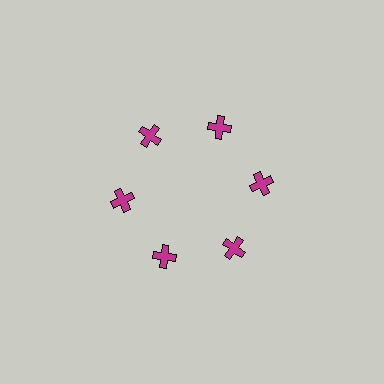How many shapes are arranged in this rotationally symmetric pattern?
There are 6 shapes, arranged in 6 groups of 1.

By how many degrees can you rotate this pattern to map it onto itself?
The pattern maps onto itself every 60 degrees of rotation.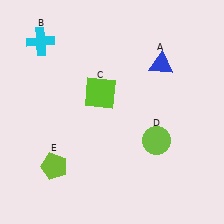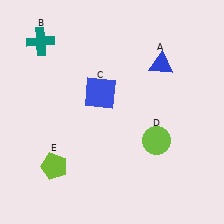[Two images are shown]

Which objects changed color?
B changed from cyan to teal. C changed from lime to blue.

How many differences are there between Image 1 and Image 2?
There are 2 differences between the two images.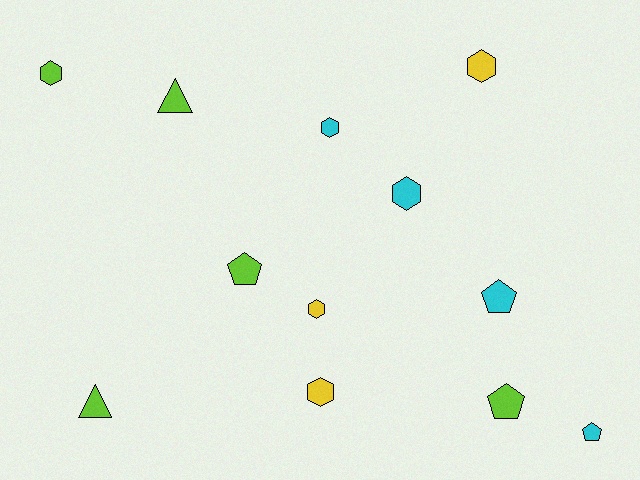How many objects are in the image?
There are 12 objects.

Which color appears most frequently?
Lime, with 5 objects.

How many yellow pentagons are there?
There are no yellow pentagons.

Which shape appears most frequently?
Hexagon, with 6 objects.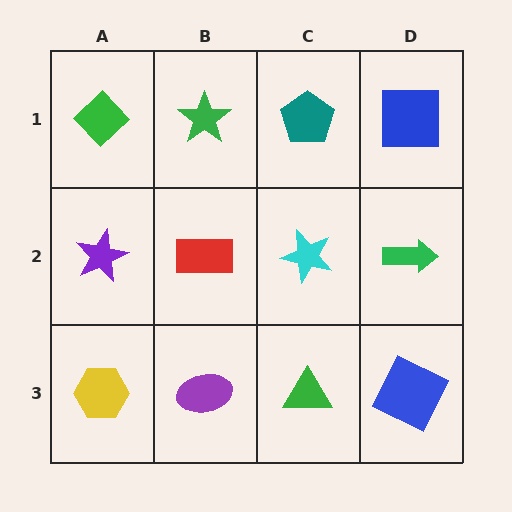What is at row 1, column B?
A green star.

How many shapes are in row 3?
4 shapes.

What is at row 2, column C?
A cyan star.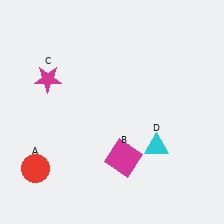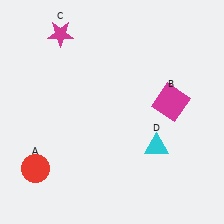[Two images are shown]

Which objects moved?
The objects that moved are: the magenta square (B), the magenta star (C).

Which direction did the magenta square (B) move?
The magenta square (B) moved up.